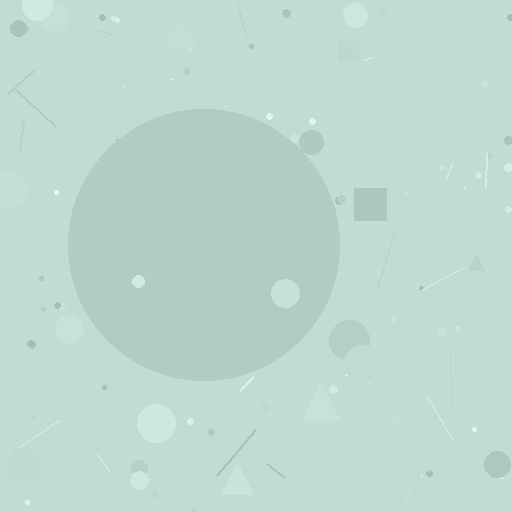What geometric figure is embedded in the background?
A circle is embedded in the background.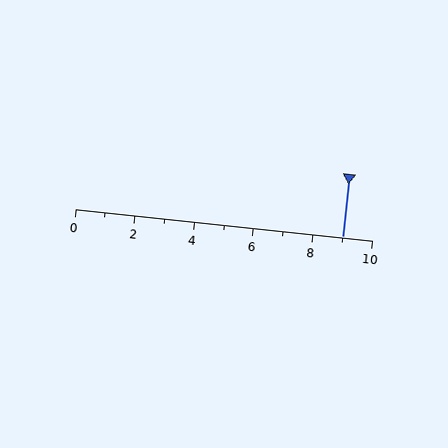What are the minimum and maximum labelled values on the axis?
The axis runs from 0 to 10.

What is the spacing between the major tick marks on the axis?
The major ticks are spaced 2 apart.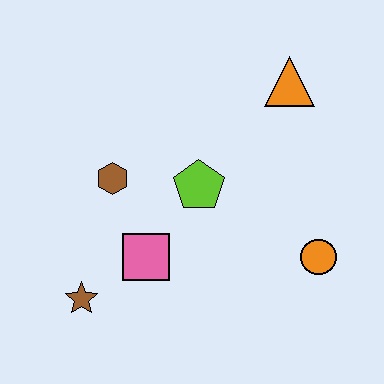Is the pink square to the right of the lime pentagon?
No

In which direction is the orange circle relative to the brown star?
The orange circle is to the right of the brown star.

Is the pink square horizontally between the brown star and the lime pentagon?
Yes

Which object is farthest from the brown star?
The orange triangle is farthest from the brown star.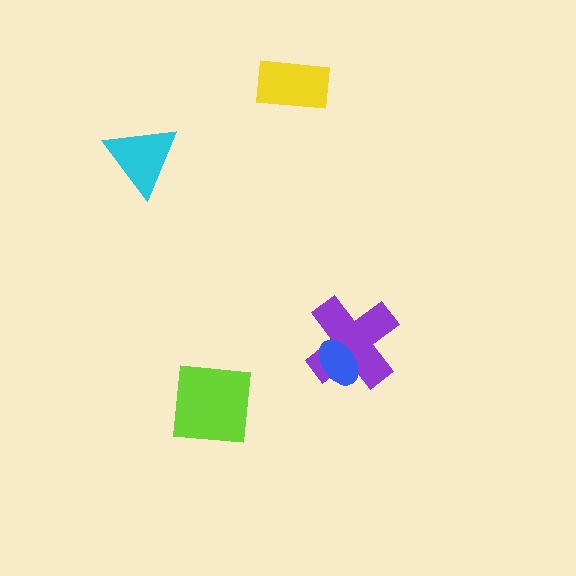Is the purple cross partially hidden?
Yes, it is partially covered by another shape.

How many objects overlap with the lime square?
0 objects overlap with the lime square.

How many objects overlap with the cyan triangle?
0 objects overlap with the cyan triangle.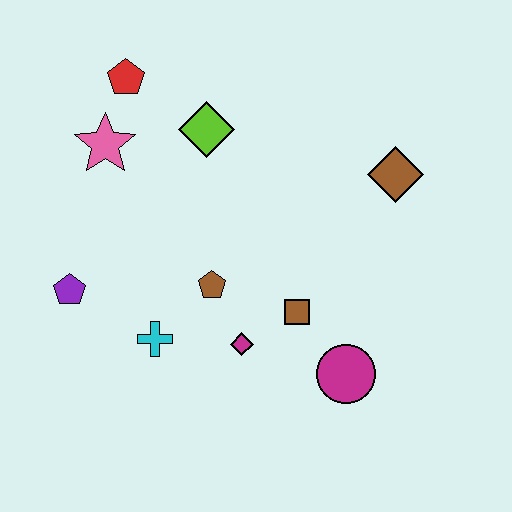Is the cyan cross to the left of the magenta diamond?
Yes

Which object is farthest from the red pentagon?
The magenta circle is farthest from the red pentagon.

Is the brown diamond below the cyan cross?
No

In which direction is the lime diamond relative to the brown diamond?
The lime diamond is to the left of the brown diamond.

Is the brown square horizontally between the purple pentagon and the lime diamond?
No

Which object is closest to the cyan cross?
The brown pentagon is closest to the cyan cross.